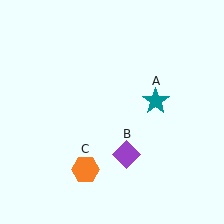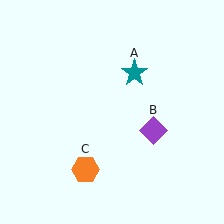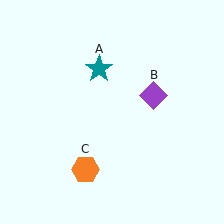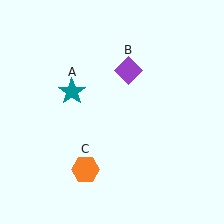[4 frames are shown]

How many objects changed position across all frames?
2 objects changed position: teal star (object A), purple diamond (object B).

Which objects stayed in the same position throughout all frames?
Orange hexagon (object C) remained stationary.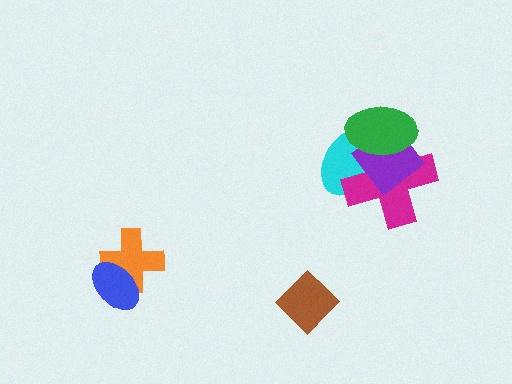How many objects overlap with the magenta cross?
3 objects overlap with the magenta cross.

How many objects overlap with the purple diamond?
3 objects overlap with the purple diamond.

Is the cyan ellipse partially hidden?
Yes, it is partially covered by another shape.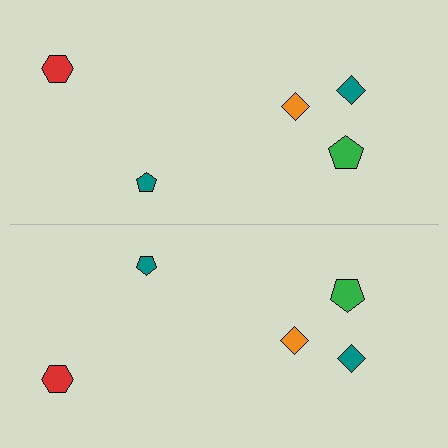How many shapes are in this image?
There are 10 shapes in this image.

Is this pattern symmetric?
Yes, this pattern has bilateral (reflection) symmetry.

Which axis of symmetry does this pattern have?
The pattern has a horizontal axis of symmetry running through the center of the image.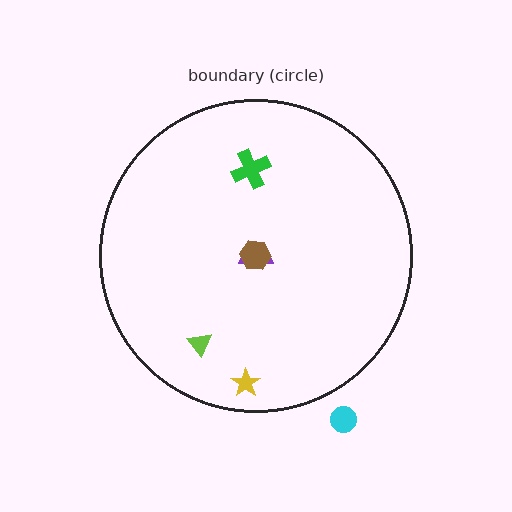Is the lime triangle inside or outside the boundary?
Inside.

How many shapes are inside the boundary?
5 inside, 1 outside.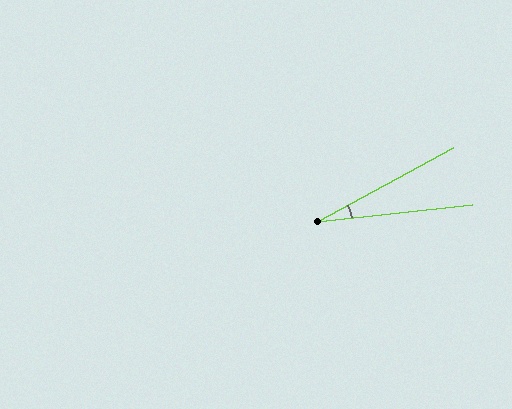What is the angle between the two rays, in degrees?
Approximately 22 degrees.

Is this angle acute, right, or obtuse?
It is acute.